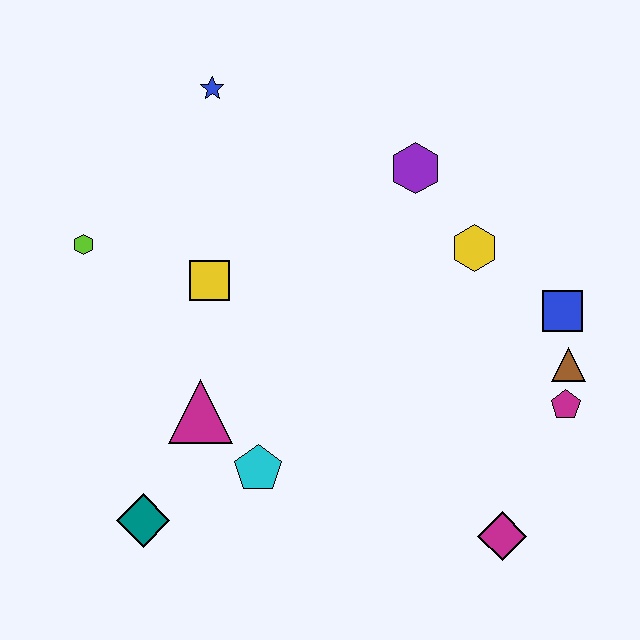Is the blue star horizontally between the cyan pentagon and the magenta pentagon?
No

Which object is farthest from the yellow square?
The magenta diamond is farthest from the yellow square.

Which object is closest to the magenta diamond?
The magenta pentagon is closest to the magenta diamond.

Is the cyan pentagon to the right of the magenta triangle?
Yes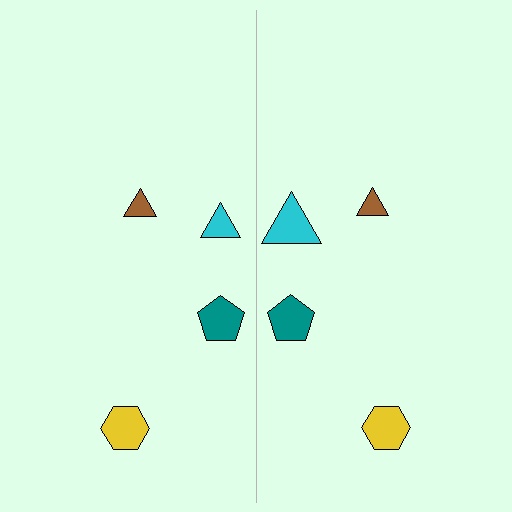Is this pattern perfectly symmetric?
No, the pattern is not perfectly symmetric. The cyan triangle on the right side has a different size than its mirror counterpart.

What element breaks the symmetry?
The cyan triangle on the right side has a different size than its mirror counterpart.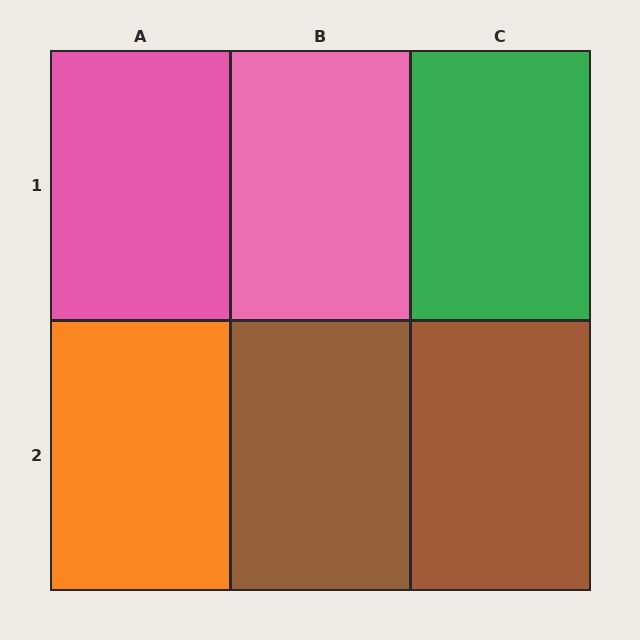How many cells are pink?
2 cells are pink.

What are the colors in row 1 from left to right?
Pink, pink, green.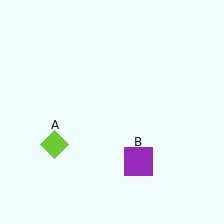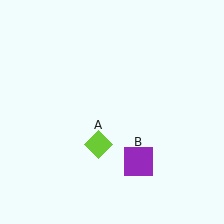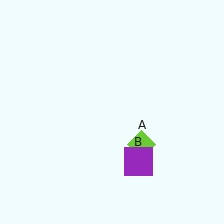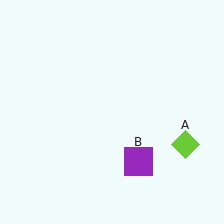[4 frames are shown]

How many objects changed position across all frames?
1 object changed position: lime diamond (object A).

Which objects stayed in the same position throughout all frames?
Purple square (object B) remained stationary.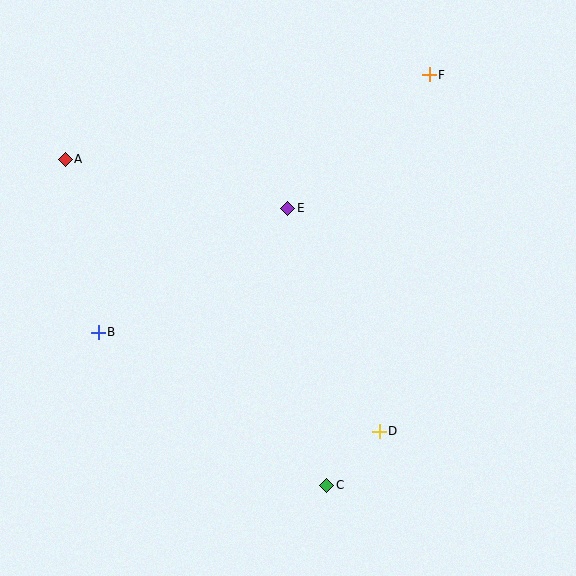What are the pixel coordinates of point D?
Point D is at (379, 431).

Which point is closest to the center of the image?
Point E at (288, 208) is closest to the center.